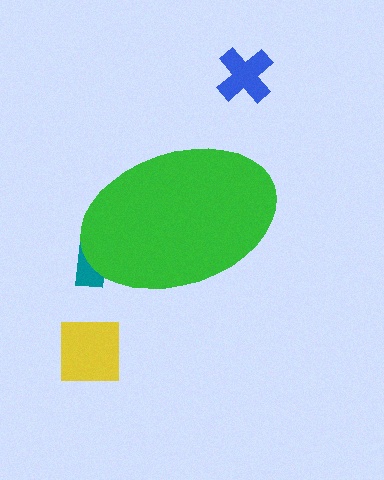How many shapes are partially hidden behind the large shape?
1 shape is partially hidden.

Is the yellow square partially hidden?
No, the yellow square is fully visible.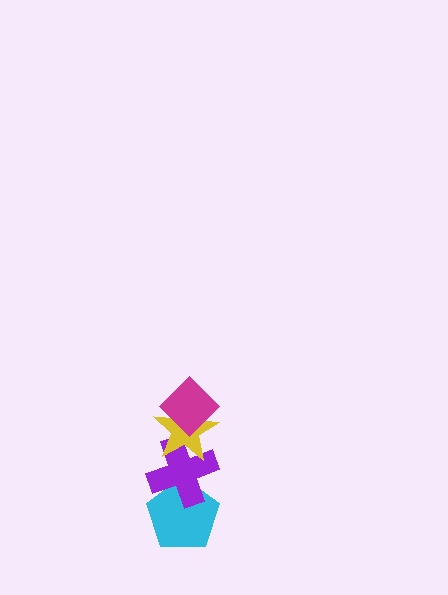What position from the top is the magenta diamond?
The magenta diamond is 1st from the top.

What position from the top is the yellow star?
The yellow star is 2nd from the top.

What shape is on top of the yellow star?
The magenta diamond is on top of the yellow star.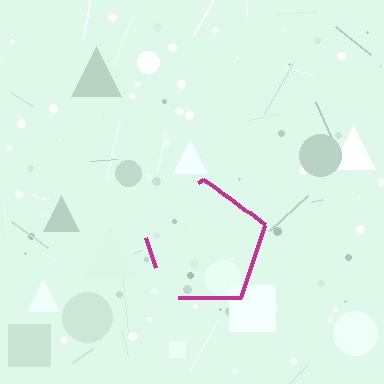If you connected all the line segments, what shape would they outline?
They would outline a pentagon.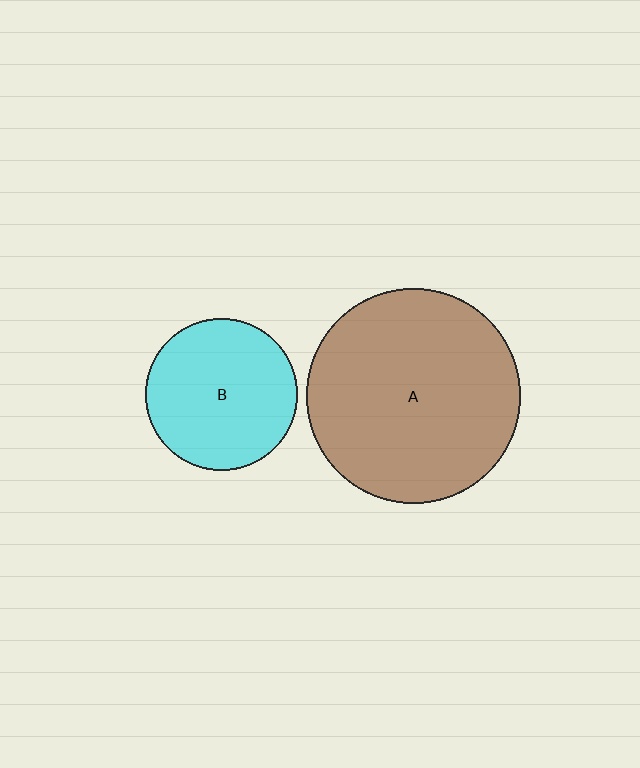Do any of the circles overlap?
No, none of the circles overlap.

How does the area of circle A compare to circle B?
Approximately 2.0 times.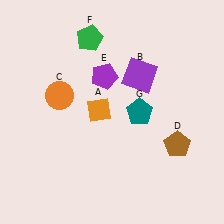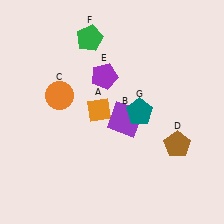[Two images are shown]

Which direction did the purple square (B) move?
The purple square (B) moved down.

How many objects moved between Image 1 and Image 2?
1 object moved between the two images.